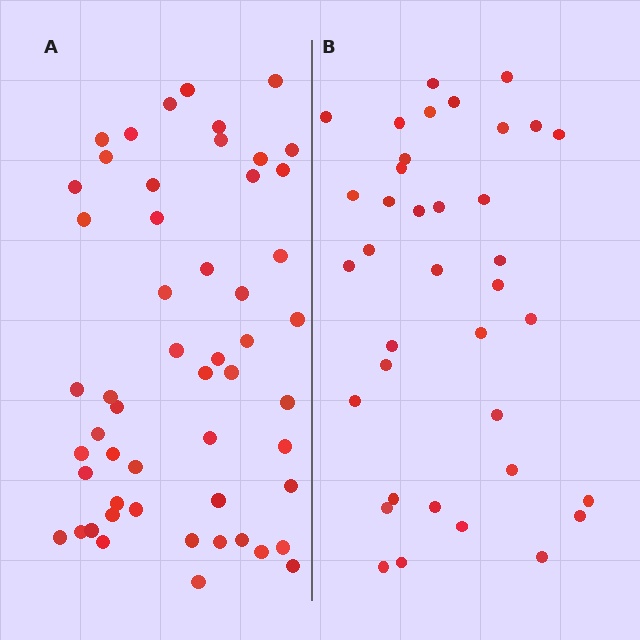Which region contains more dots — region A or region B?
Region A (the left region) has more dots.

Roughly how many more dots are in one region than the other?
Region A has approximately 15 more dots than region B.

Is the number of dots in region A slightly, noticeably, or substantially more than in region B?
Region A has noticeably more, but not dramatically so. The ratio is roughly 1.4 to 1.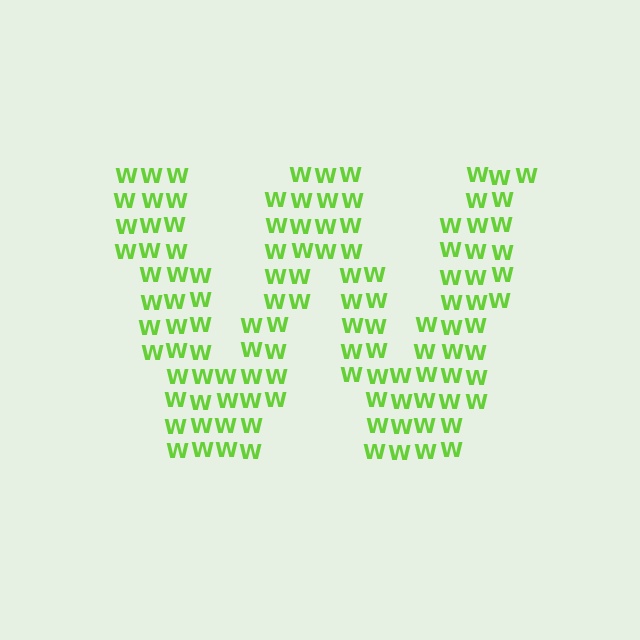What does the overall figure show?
The overall figure shows the letter W.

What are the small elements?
The small elements are letter W's.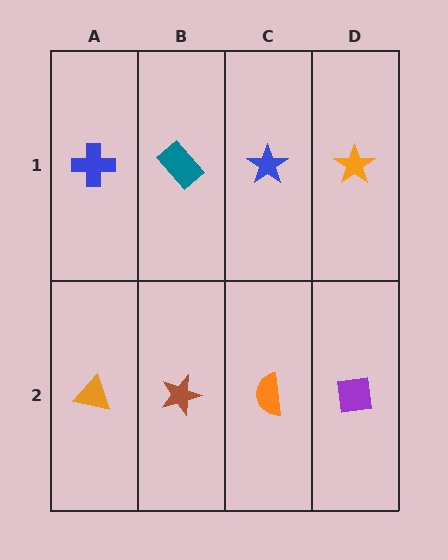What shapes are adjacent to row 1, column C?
An orange semicircle (row 2, column C), a teal rectangle (row 1, column B), an orange star (row 1, column D).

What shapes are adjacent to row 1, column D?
A purple square (row 2, column D), a blue star (row 1, column C).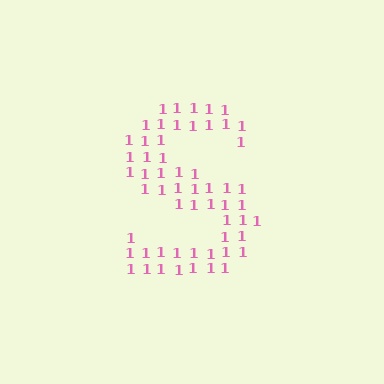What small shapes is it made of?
It is made of small digit 1's.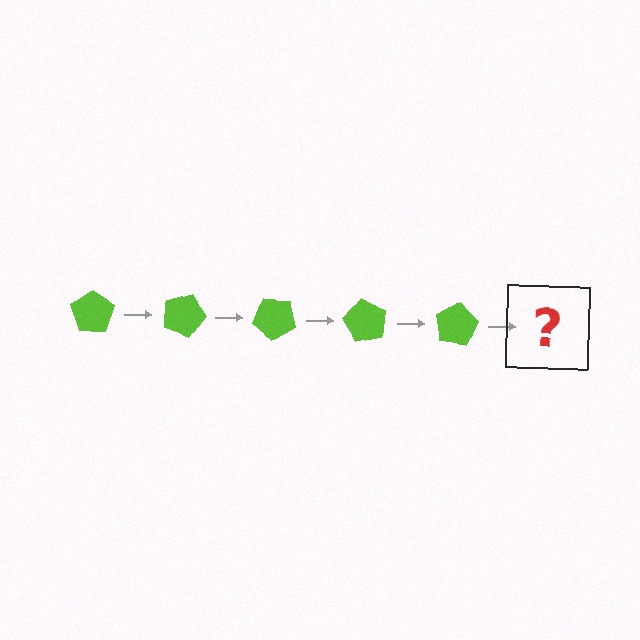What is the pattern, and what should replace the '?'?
The pattern is that the pentagon rotates 20 degrees each step. The '?' should be a lime pentagon rotated 100 degrees.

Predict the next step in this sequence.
The next step is a lime pentagon rotated 100 degrees.